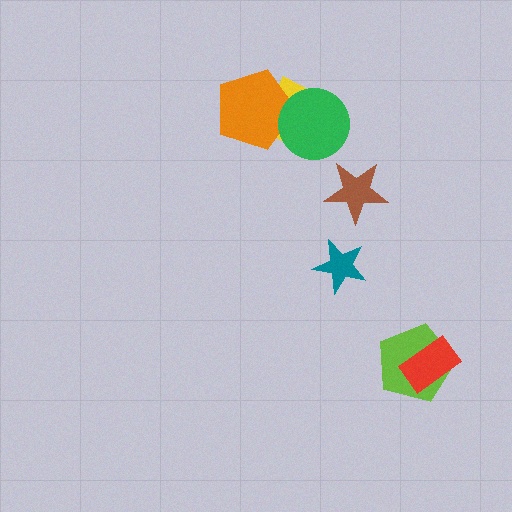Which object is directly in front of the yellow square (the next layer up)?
The orange pentagon is directly in front of the yellow square.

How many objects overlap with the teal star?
0 objects overlap with the teal star.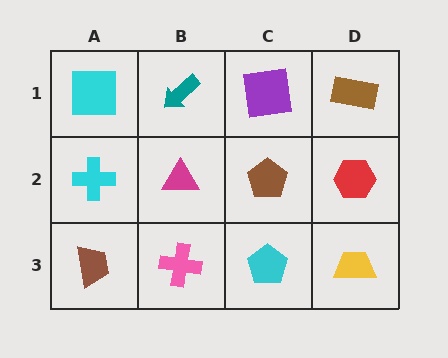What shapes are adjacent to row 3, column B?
A magenta triangle (row 2, column B), a brown trapezoid (row 3, column A), a cyan pentagon (row 3, column C).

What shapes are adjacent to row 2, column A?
A cyan square (row 1, column A), a brown trapezoid (row 3, column A), a magenta triangle (row 2, column B).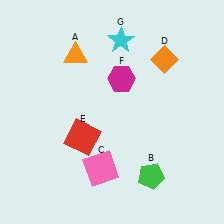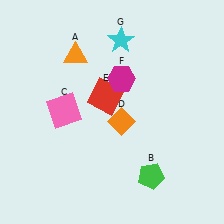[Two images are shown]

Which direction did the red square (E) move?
The red square (E) moved up.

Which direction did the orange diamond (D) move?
The orange diamond (D) moved down.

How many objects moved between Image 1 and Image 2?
3 objects moved between the two images.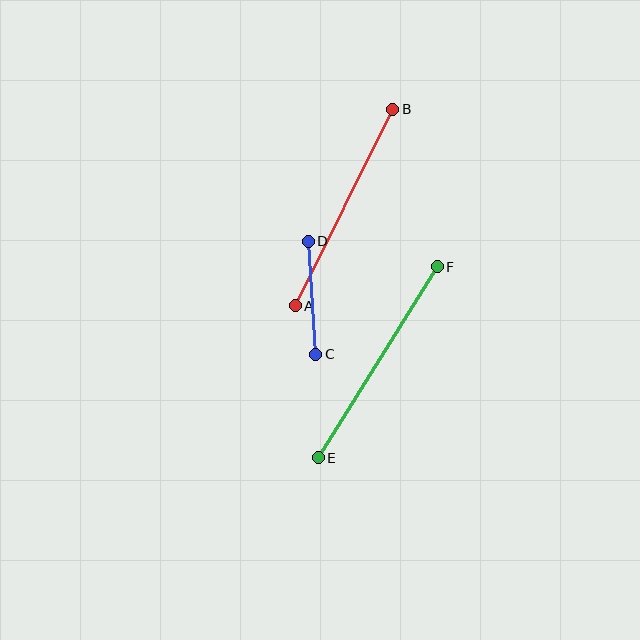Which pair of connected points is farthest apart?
Points E and F are farthest apart.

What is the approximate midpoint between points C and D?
The midpoint is at approximately (312, 298) pixels.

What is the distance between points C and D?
The distance is approximately 113 pixels.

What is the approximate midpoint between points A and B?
The midpoint is at approximately (344, 207) pixels.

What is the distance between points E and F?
The distance is approximately 225 pixels.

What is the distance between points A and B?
The distance is approximately 219 pixels.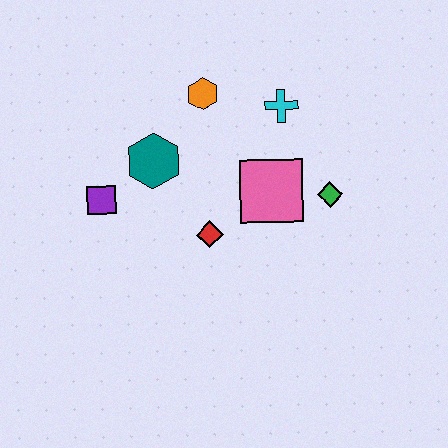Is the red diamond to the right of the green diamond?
No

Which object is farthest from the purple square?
The green diamond is farthest from the purple square.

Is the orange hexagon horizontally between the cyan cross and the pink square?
No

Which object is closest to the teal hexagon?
The purple square is closest to the teal hexagon.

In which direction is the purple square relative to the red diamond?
The purple square is to the left of the red diamond.